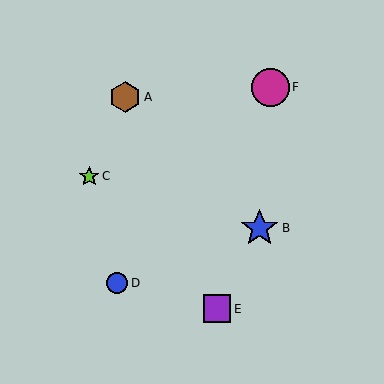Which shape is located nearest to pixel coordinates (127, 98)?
The brown hexagon (labeled A) at (125, 97) is nearest to that location.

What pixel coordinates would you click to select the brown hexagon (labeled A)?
Click at (125, 97) to select the brown hexagon A.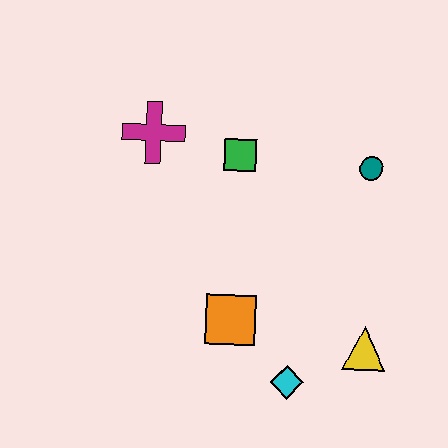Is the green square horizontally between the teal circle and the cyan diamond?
No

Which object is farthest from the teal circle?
The cyan diamond is farthest from the teal circle.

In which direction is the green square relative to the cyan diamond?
The green square is above the cyan diamond.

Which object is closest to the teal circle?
The green square is closest to the teal circle.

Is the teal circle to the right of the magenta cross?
Yes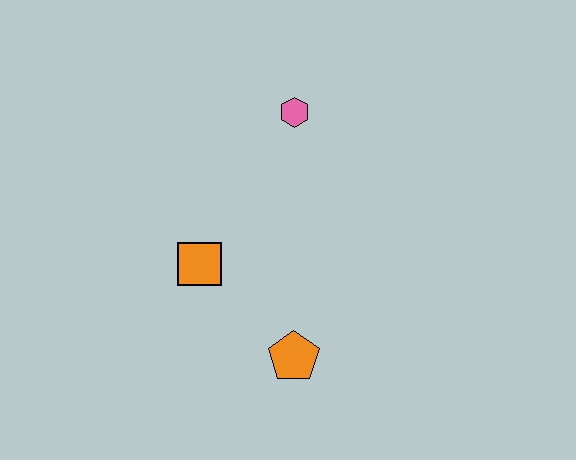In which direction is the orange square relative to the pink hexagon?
The orange square is below the pink hexagon.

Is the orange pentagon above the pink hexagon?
No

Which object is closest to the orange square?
The orange pentagon is closest to the orange square.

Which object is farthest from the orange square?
The pink hexagon is farthest from the orange square.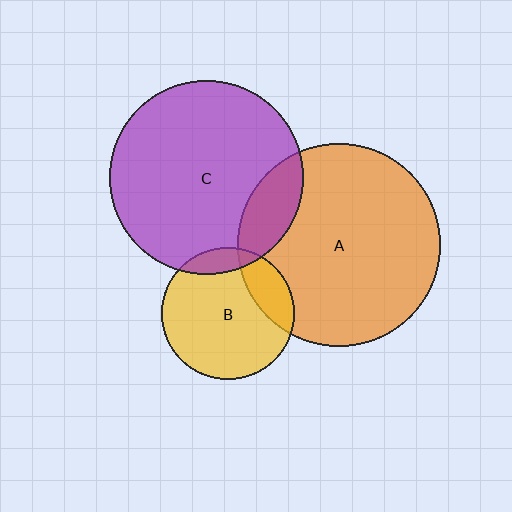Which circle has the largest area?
Circle A (orange).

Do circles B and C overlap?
Yes.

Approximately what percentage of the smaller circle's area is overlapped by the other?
Approximately 10%.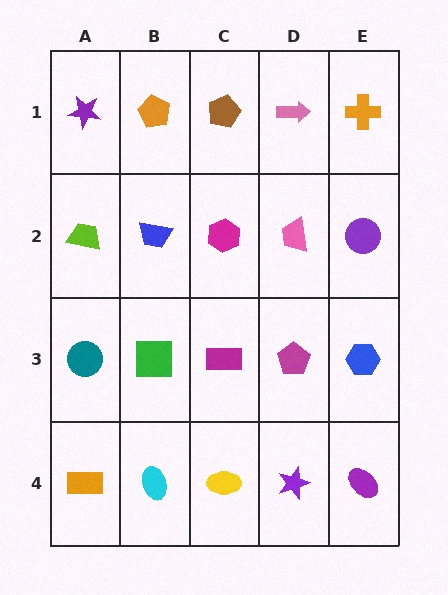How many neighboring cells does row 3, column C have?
4.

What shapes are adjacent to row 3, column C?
A magenta hexagon (row 2, column C), a yellow ellipse (row 4, column C), a green square (row 3, column B), a magenta pentagon (row 3, column D).